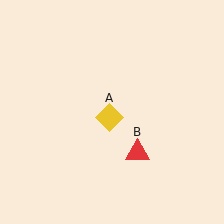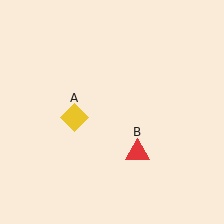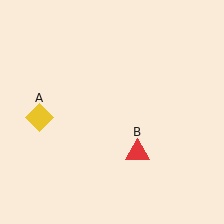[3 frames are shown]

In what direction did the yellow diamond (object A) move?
The yellow diamond (object A) moved left.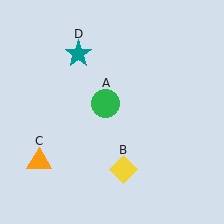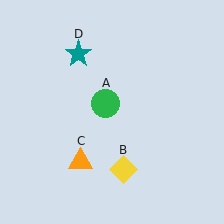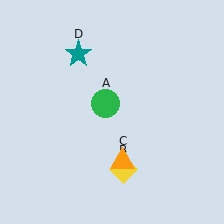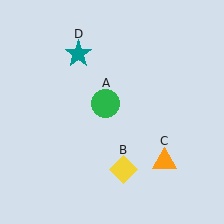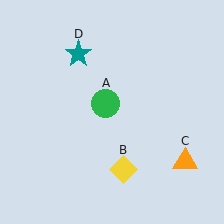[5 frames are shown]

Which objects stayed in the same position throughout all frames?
Green circle (object A) and yellow diamond (object B) and teal star (object D) remained stationary.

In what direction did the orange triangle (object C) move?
The orange triangle (object C) moved right.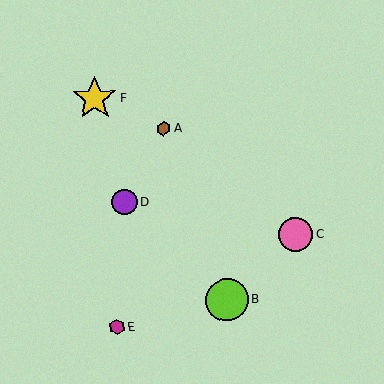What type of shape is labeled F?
Shape F is a yellow star.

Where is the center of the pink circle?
The center of the pink circle is at (295, 235).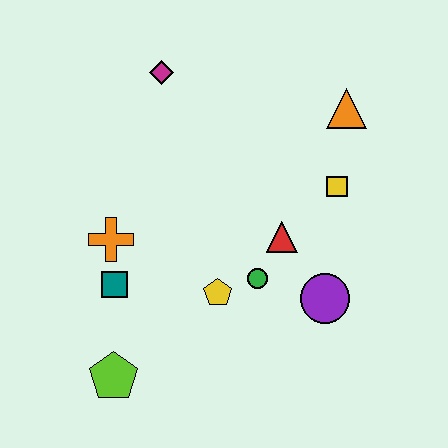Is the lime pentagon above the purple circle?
No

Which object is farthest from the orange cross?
The orange triangle is farthest from the orange cross.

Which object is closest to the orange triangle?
The yellow square is closest to the orange triangle.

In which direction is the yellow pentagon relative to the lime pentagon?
The yellow pentagon is to the right of the lime pentagon.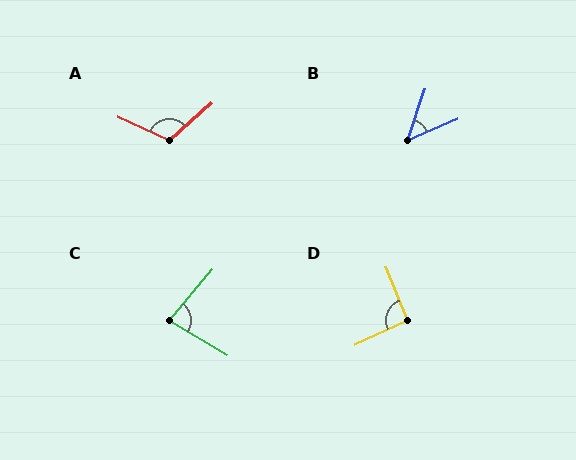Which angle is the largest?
A, at approximately 114 degrees.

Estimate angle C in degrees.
Approximately 80 degrees.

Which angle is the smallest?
B, at approximately 47 degrees.